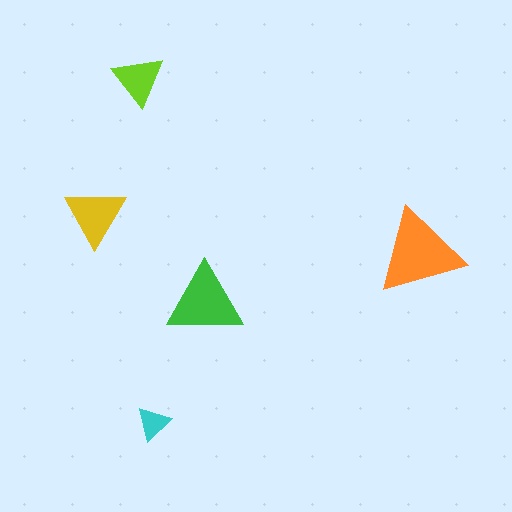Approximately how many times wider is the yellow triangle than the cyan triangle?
About 2 times wider.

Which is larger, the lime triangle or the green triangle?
The green one.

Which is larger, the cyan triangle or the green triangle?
The green one.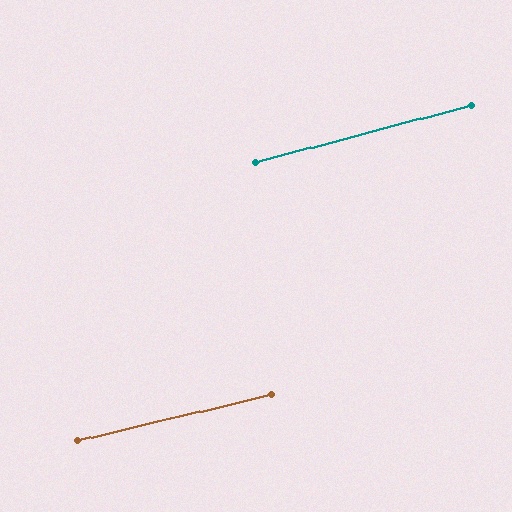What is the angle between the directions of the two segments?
Approximately 2 degrees.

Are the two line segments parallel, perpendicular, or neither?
Parallel — their directions differ by only 1.6°.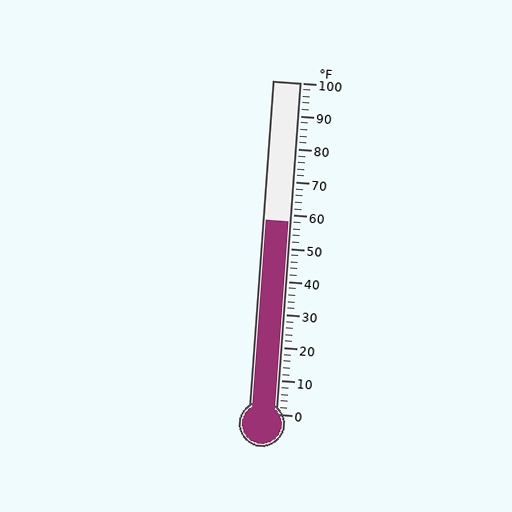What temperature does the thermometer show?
The thermometer shows approximately 58°F.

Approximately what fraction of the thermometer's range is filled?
The thermometer is filled to approximately 60% of its range.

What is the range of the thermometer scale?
The thermometer scale ranges from 0°F to 100°F.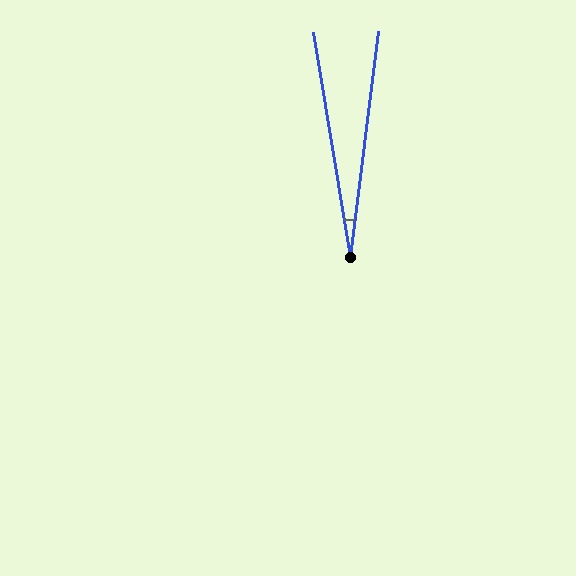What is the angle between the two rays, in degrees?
Approximately 16 degrees.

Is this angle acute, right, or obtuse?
It is acute.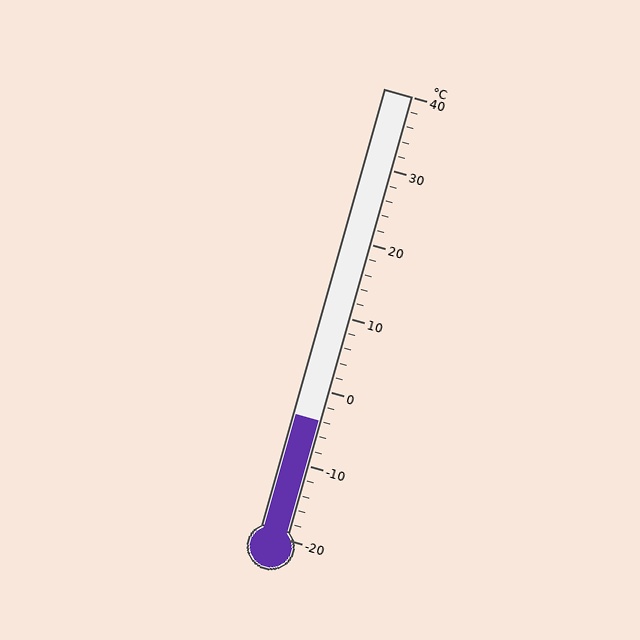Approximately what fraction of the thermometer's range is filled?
The thermometer is filled to approximately 25% of its range.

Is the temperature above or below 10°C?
The temperature is below 10°C.